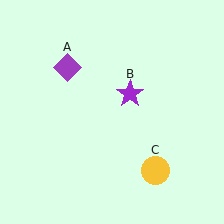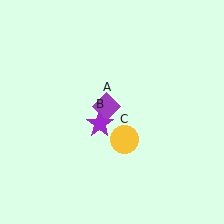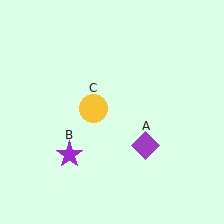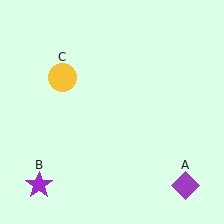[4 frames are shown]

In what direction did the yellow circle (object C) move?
The yellow circle (object C) moved up and to the left.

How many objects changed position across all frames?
3 objects changed position: purple diamond (object A), purple star (object B), yellow circle (object C).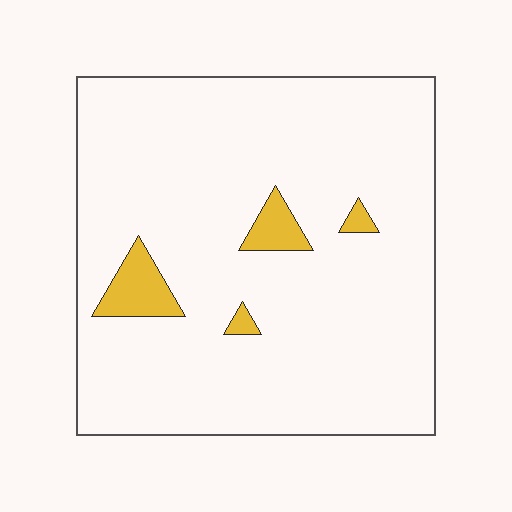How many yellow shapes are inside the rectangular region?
4.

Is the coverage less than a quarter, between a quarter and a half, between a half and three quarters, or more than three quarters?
Less than a quarter.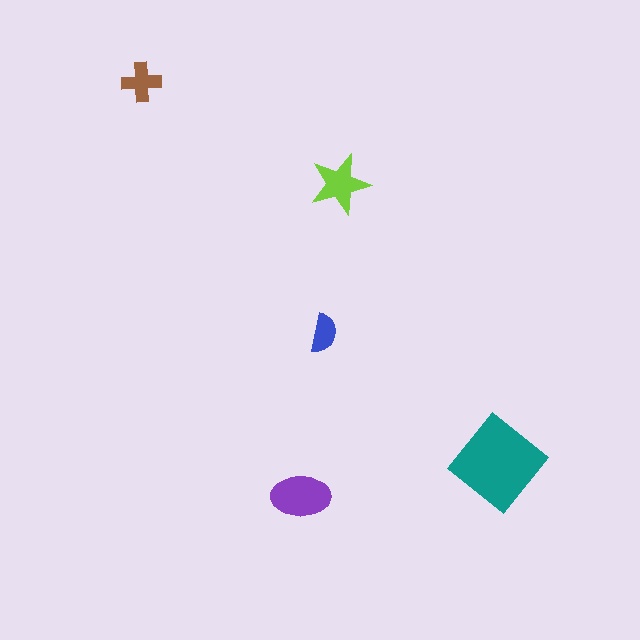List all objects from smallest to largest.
The blue semicircle, the brown cross, the lime star, the purple ellipse, the teal diamond.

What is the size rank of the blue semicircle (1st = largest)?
5th.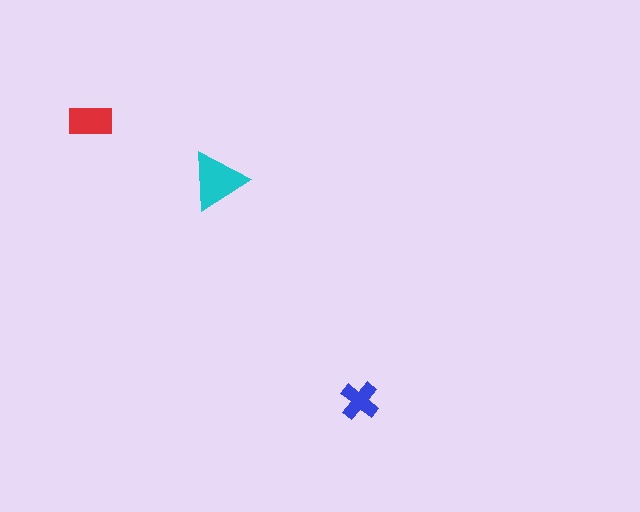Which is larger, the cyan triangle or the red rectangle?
The cyan triangle.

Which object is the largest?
The cyan triangle.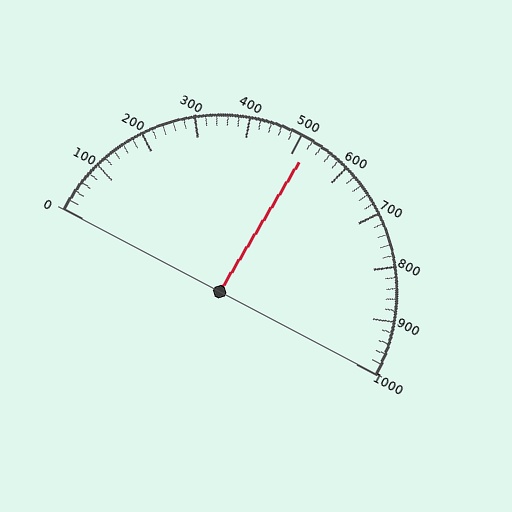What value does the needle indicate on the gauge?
The needle indicates approximately 520.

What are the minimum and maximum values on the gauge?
The gauge ranges from 0 to 1000.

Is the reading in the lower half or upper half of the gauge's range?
The reading is in the upper half of the range (0 to 1000).